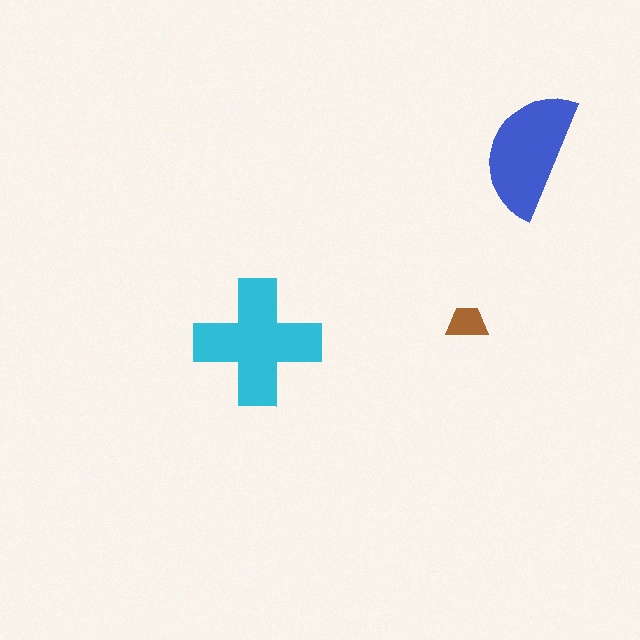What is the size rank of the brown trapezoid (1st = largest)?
3rd.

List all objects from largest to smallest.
The cyan cross, the blue semicircle, the brown trapezoid.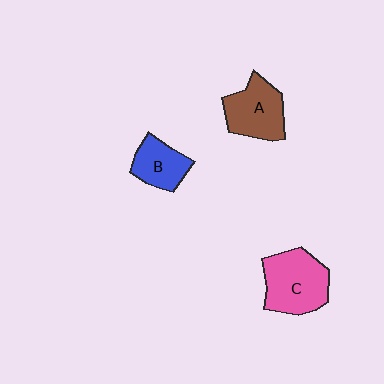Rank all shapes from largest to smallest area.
From largest to smallest: C (pink), A (brown), B (blue).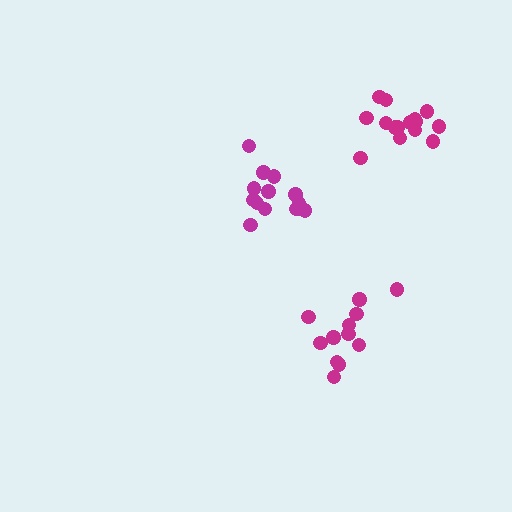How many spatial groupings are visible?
There are 3 spatial groupings.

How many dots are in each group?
Group 1: 12 dots, Group 2: 14 dots, Group 3: 15 dots (41 total).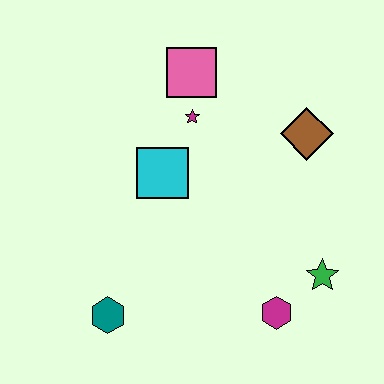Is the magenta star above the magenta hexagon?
Yes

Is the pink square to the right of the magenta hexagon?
No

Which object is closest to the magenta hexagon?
The green star is closest to the magenta hexagon.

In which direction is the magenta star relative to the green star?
The magenta star is above the green star.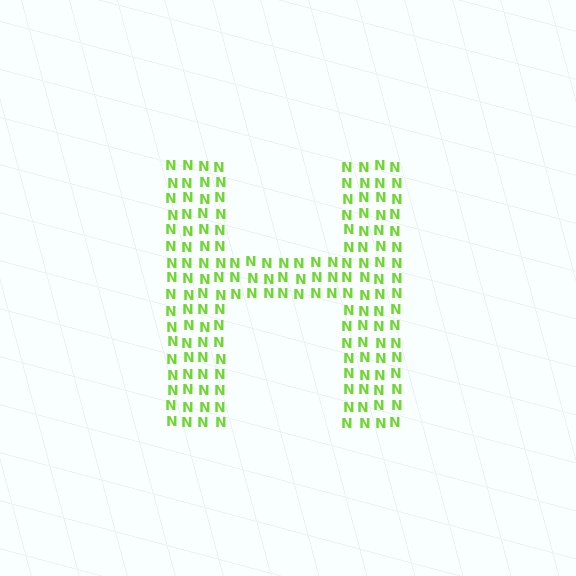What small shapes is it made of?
It is made of small letter N's.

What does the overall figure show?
The overall figure shows the letter H.